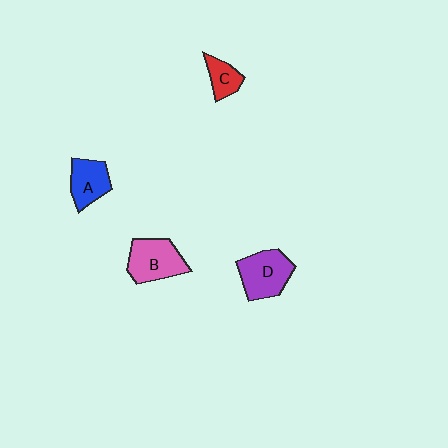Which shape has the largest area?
Shape D (purple).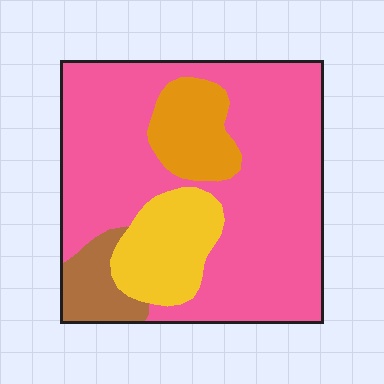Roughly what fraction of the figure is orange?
Orange takes up about one tenth (1/10) of the figure.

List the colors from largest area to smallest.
From largest to smallest: pink, yellow, orange, brown.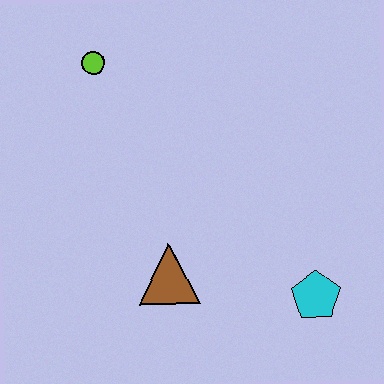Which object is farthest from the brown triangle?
The lime circle is farthest from the brown triangle.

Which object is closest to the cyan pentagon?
The brown triangle is closest to the cyan pentagon.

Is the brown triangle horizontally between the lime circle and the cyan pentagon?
Yes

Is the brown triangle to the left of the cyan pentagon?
Yes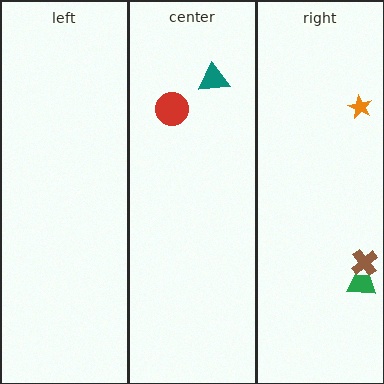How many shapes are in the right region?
3.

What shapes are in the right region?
The orange star, the brown cross, the green trapezoid.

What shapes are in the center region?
The red circle, the teal triangle.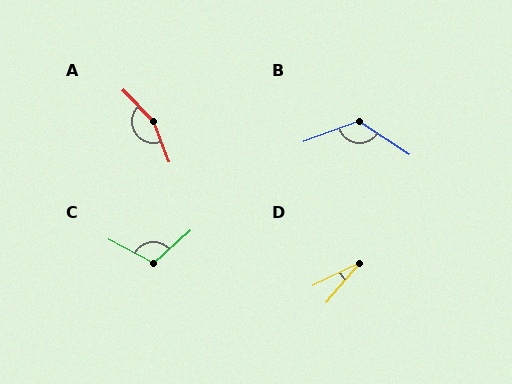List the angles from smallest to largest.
D (24°), C (111°), B (127°), A (157°).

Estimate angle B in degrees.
Approximately 127 degrees.